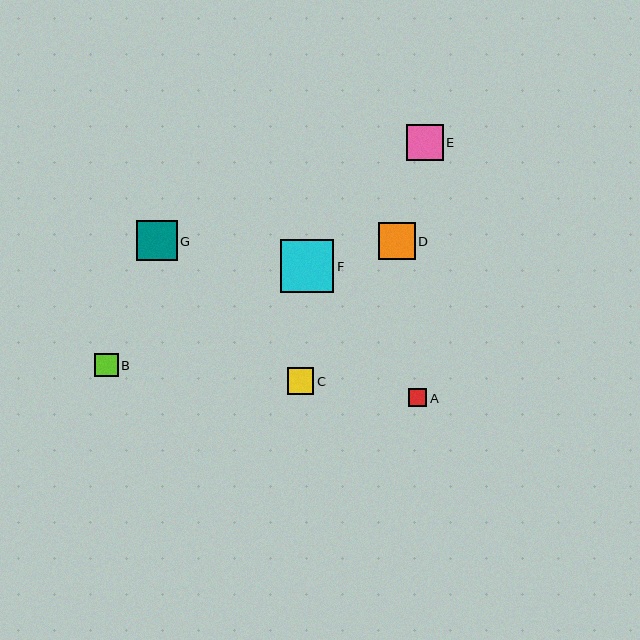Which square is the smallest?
Square A is the smallest with a size of approximately 18 pixels.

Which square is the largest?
Square F is the largest with a size of approximately 53 pixels.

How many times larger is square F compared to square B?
Square F is approximately 2.2 times the size of square B.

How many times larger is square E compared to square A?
Square E is approximately 2.1 times the size of square A.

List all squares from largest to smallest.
From largest to smallest: F, G, E, D, C, B, A.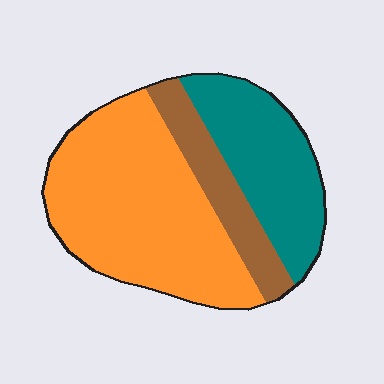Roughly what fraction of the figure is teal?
Teal covers 29% of the figure.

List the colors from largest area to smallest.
From largest to smallest: orange, teal, brown.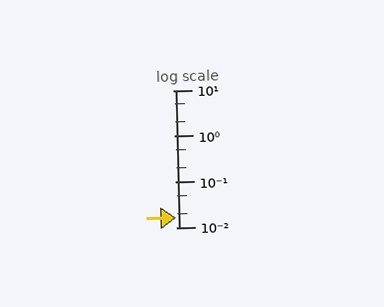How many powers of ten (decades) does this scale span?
The scale spans 3 decades, from 0.01 to 10.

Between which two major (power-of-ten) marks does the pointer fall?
The pointer is between 0.01 and 0.1.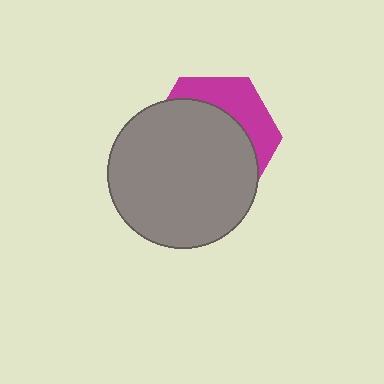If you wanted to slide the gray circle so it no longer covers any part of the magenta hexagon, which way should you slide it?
Slide it toward the lower-left — that is the most direct way to separate the two shapes.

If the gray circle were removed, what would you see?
You would see the complete magenta hexagon.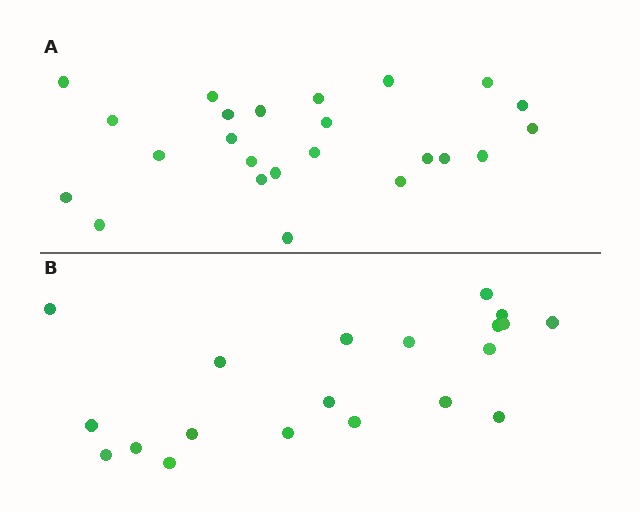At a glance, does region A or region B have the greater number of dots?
Region A (the top region) has more dots.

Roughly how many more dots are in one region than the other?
Region A has about 4 more dots than region B.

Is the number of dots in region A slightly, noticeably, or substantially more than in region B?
Region A has only slightly more — the two regions are fairly close. The ratio is roughly 1.2 to 1.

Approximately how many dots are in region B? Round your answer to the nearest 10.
About 20 dots.